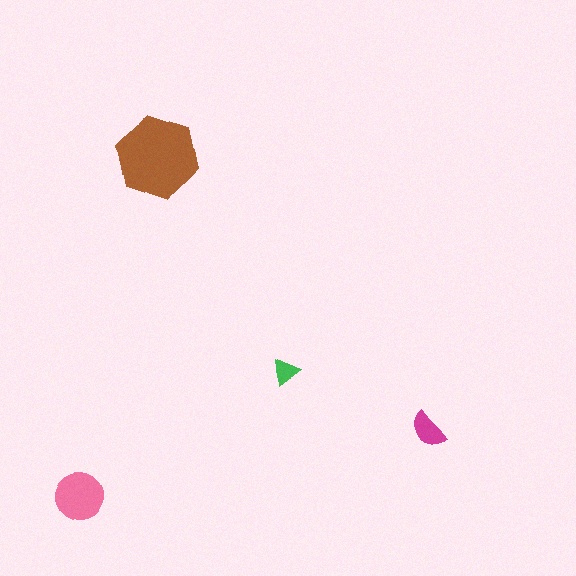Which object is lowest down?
The pink circle is bottommost.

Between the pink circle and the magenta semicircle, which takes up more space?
The pink circle.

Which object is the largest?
The brown hexagon.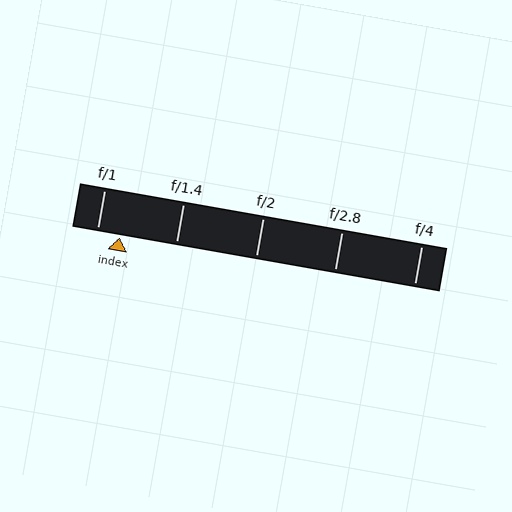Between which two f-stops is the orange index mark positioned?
The index mark is between f/1 and f/1.4.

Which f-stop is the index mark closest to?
The index mark is closest to f/1.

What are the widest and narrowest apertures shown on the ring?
The widest aperture shown is f/1 and the narrowest is f/4.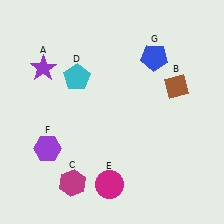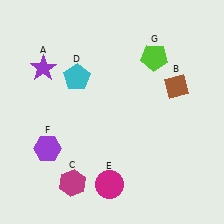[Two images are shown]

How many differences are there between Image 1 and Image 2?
There is 1 difference between the two images.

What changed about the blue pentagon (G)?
In Image 1, G is blue. In Image 2, it changed to lime.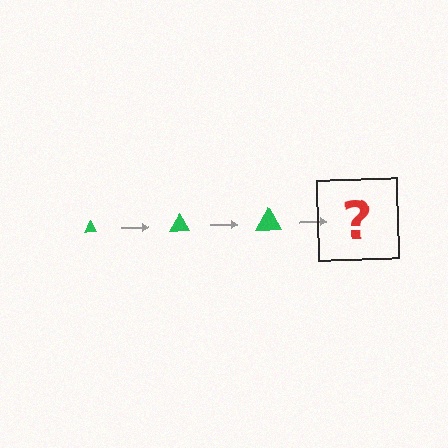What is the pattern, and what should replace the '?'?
The pattern is that the triangle gets progressively larger each step. The '?' should be a green triangle, larger than the previous one.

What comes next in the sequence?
The next element should be a green triangle, larger than the previous one.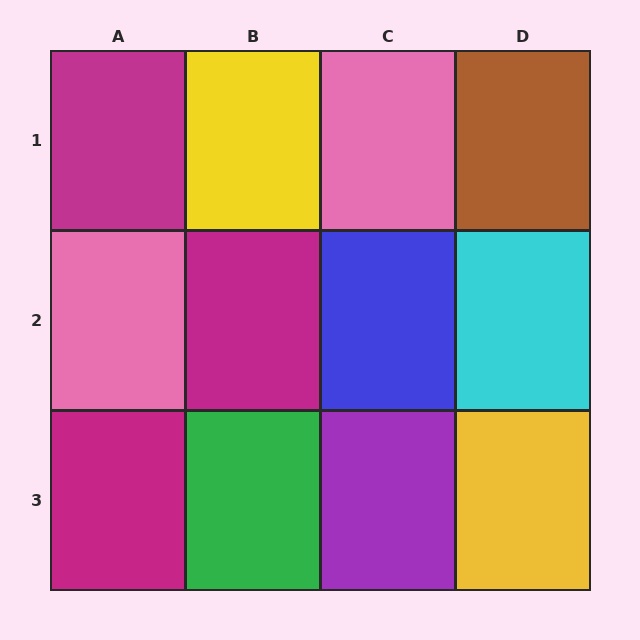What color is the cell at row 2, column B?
Magenta.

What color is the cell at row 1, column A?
Magenta.